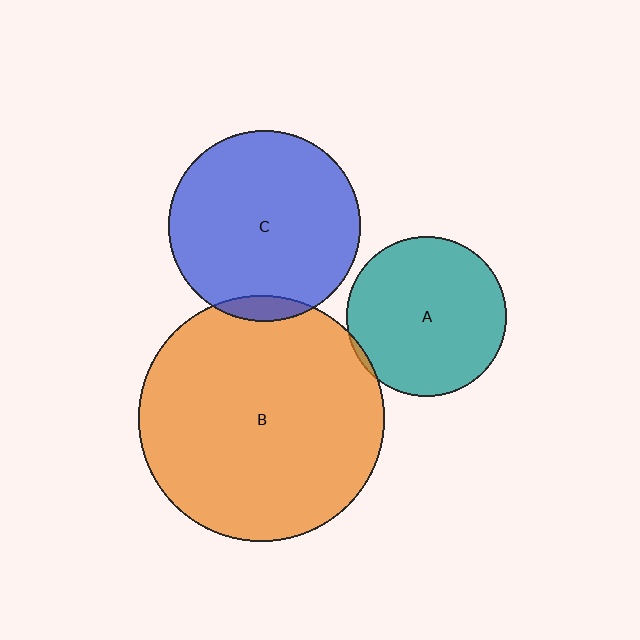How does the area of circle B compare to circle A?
Approximately 2.4 times.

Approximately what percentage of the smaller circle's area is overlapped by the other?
Approximately 5%.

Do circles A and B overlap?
Yes.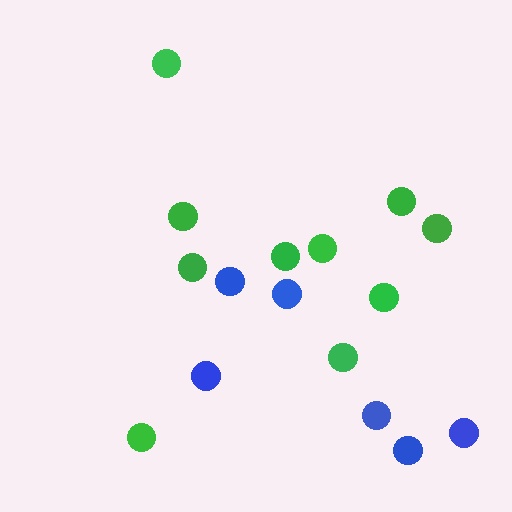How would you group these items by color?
There are 2 groups: one group of blue circles (6) and one group of green circles (10).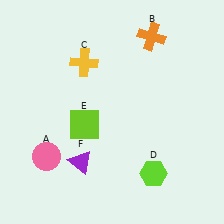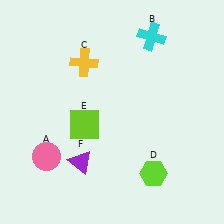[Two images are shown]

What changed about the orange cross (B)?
In Image 1, B is orange. In Image 2, it changed to cyan.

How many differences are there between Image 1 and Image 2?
There is 1 difference between the two images.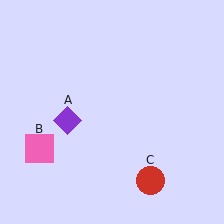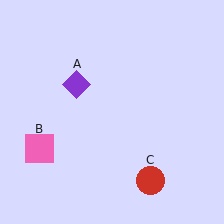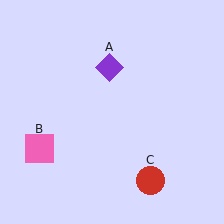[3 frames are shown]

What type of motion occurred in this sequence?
The purple diamond (object A) rotated clockwise around the center of the scene.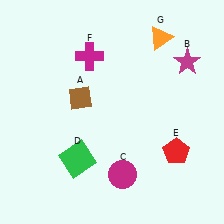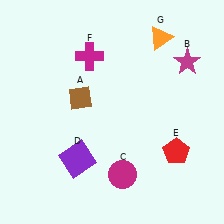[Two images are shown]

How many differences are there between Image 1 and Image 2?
There is 1 difference between the two images.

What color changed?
The square (D) changed from green in Image 1 to purple in Image 2.